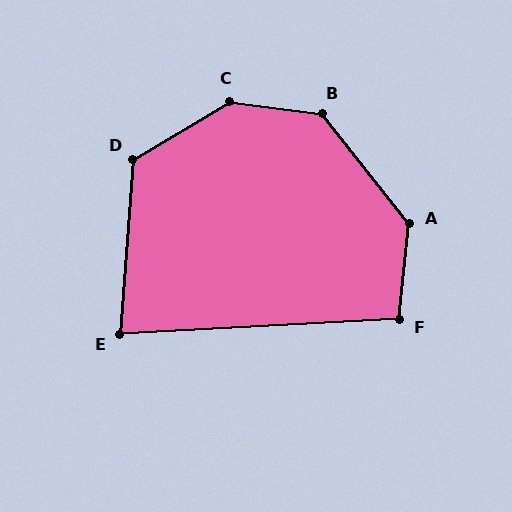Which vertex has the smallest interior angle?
E, at approximately 83 degrees.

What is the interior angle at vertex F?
Approximately 99 degrees (obtuse).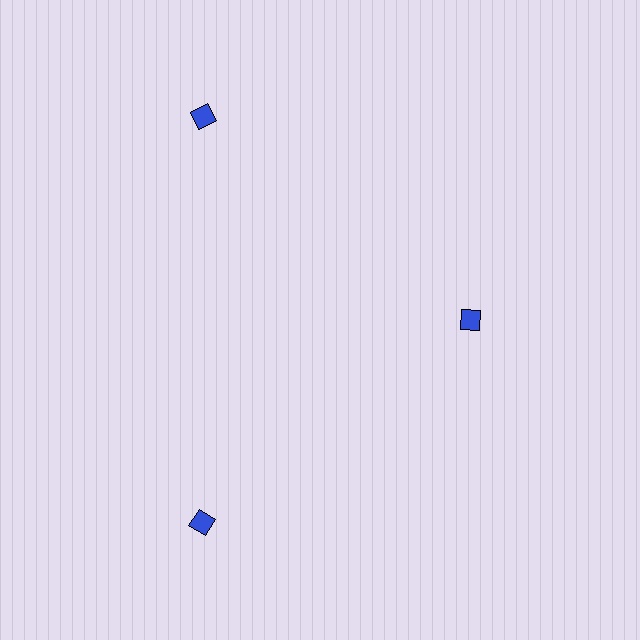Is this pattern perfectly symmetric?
No. The 3 blue diamonds are arranged in a ring, but one element near the 3 o'clock position is pulled inward toward the center, breaking the 3-fold rotational symmetry.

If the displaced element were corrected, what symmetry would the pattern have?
It would have 3-fold rotational symmetry — the pattern would map onto itself every 120 degrees.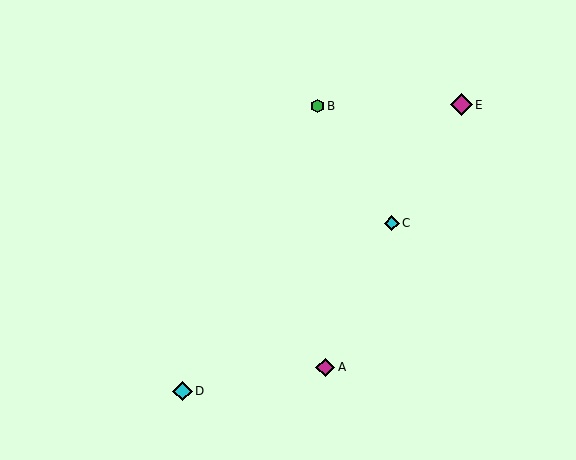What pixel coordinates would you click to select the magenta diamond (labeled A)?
Click at (325, 367) to select the magenta diamond A.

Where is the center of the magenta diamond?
The center of the magenta diamond is at (461, 105).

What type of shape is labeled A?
Shape A is a magenta diamond.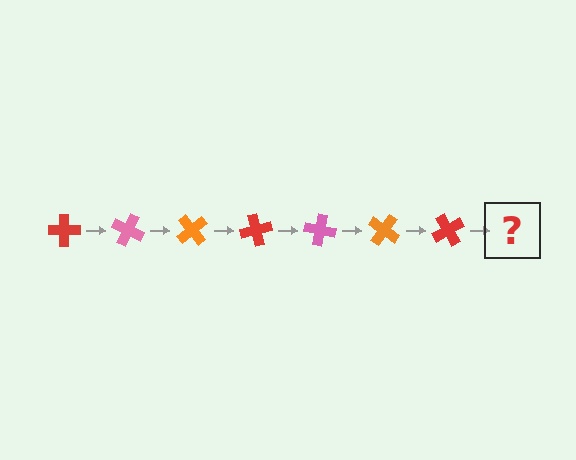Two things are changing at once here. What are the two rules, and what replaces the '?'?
The two rules are that it rotates 25 degrees each step and the color cycles through red, pink, and orange. The '?' should be a pink cross, rotated 175 degrees from the start.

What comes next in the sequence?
The next element should be a pink cross, rotated 175 degrees from the start.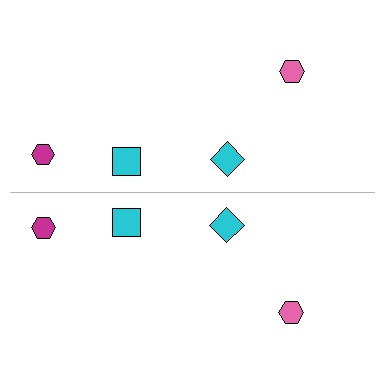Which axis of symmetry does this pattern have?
The pattern has a horizontal axis of symmetry running through the center of the image.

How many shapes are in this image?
There are 8 shapes in this image.